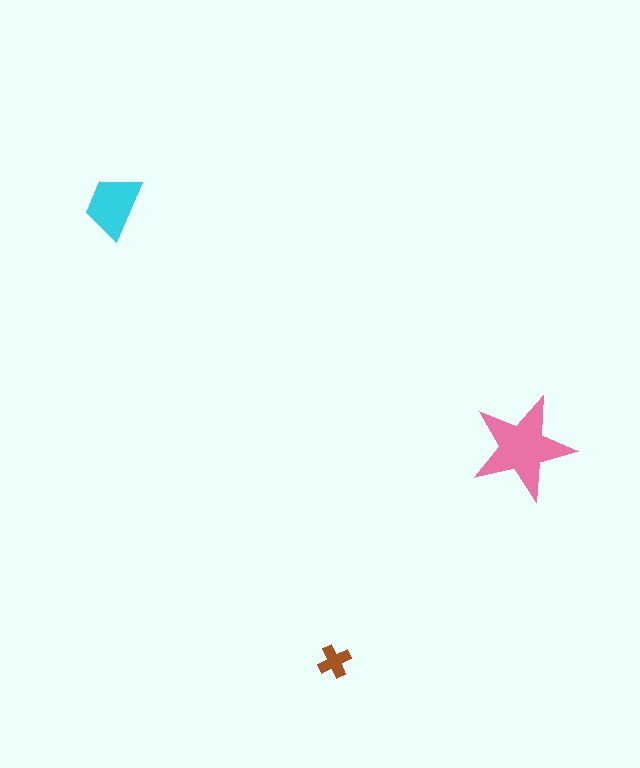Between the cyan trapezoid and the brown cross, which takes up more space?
The cyan trapezoid.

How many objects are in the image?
There are 3 objects in the image.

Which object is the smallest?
The brown cross.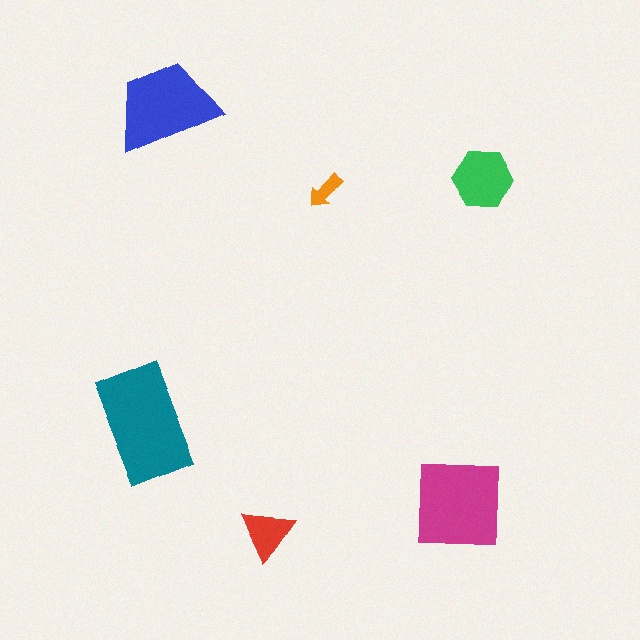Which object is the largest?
The teal rectangle.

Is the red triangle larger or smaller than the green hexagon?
Smaller.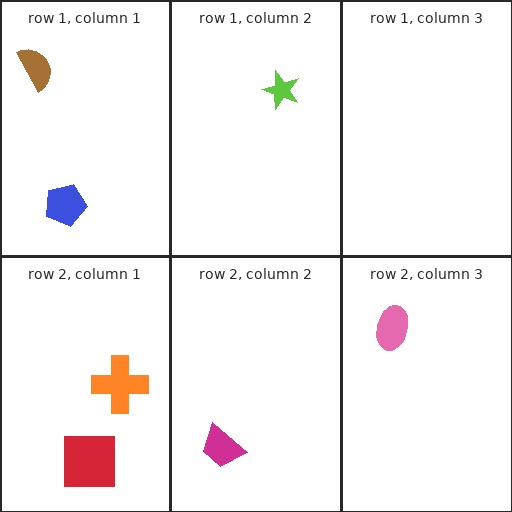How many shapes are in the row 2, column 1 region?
2.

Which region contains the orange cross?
The row 2, column 1 region.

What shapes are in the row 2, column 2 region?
The magenta trapezoid.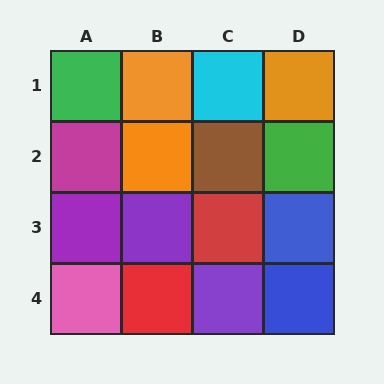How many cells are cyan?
1 cell is cyan.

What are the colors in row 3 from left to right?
Purple, purple, red, blue.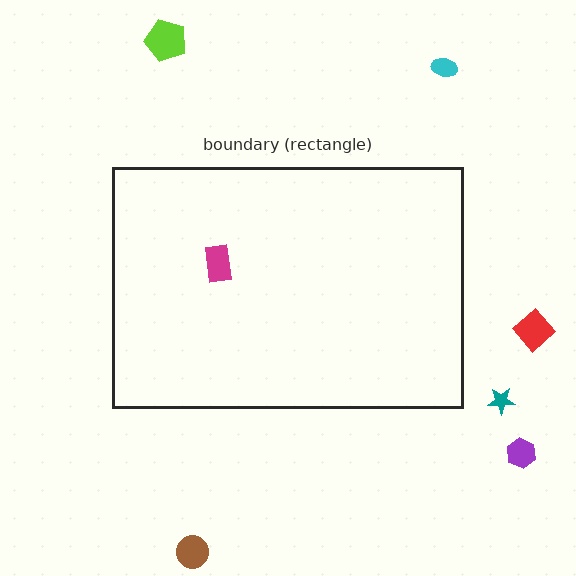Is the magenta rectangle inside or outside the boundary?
Inside.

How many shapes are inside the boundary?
1 inside, 6 outside.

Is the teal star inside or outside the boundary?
Outside.